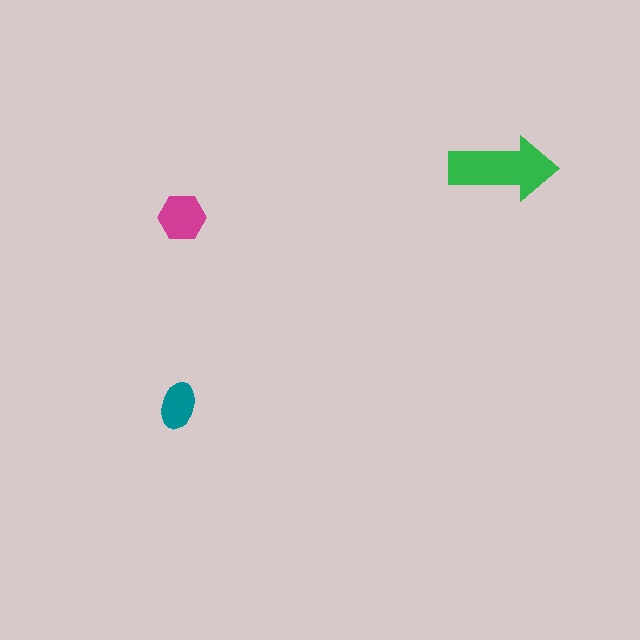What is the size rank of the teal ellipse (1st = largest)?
3rd.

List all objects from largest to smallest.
The green arrow, the magenta hexagon, the teal ellipse.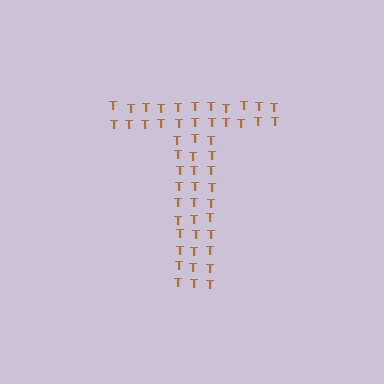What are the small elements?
The small elements are letter T's.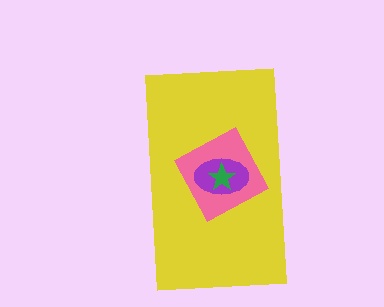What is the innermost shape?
The green star.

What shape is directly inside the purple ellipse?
The green star.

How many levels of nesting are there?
4.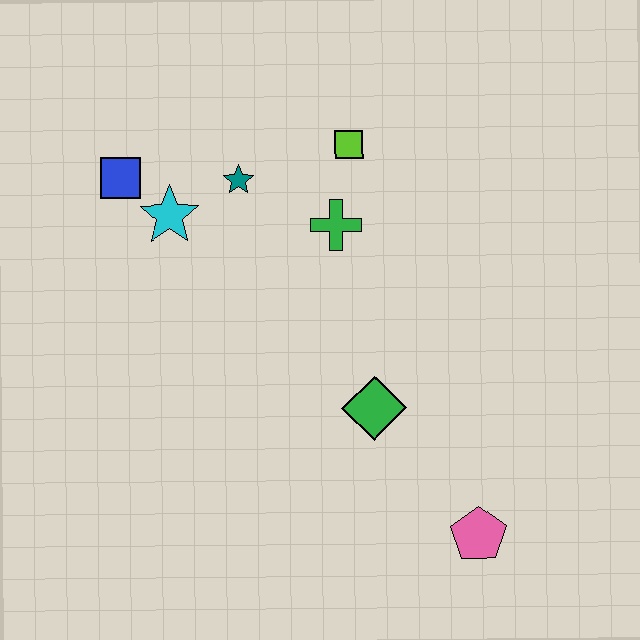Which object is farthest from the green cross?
The pink pentagon is farthest from the green cross.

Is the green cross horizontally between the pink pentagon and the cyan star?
Yes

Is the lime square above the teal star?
Yes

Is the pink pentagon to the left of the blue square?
No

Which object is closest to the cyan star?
The blue square is closest to the cyan star.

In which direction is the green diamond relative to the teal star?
The green diamond is below the teal star.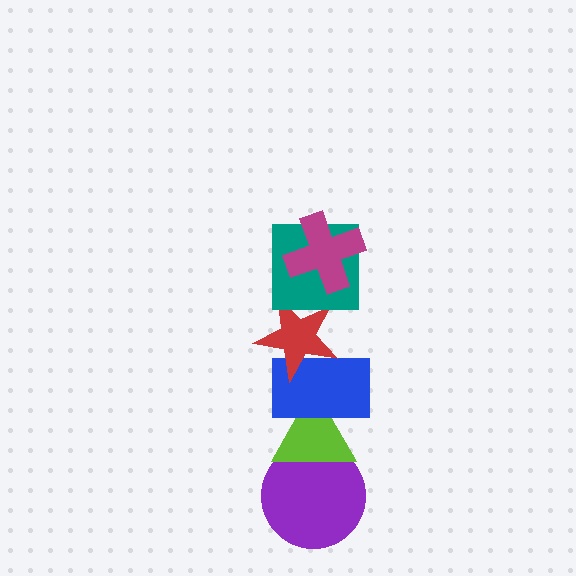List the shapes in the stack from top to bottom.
From top to bottom: the magenta cross, the teal square, the red star, the blue rectangle, the lime triangle, the purple circle.